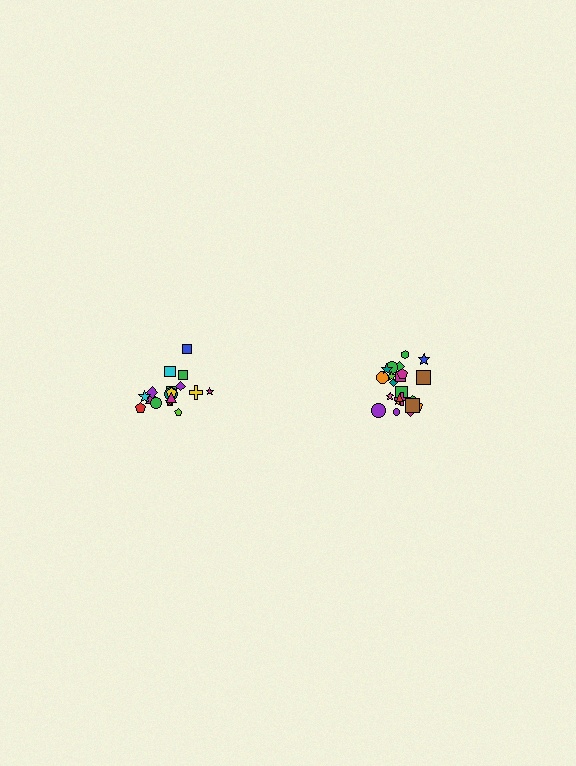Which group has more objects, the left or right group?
The right group.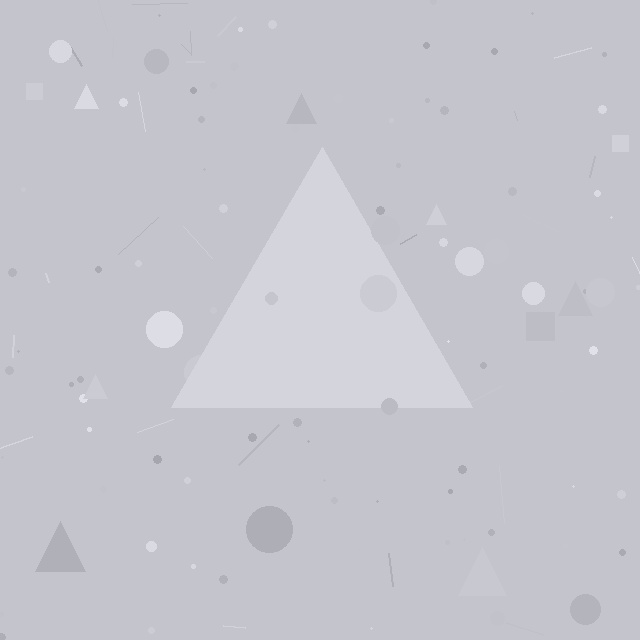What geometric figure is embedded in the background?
A triangle is embedded in the background.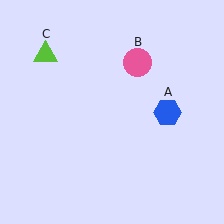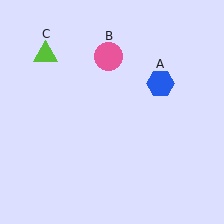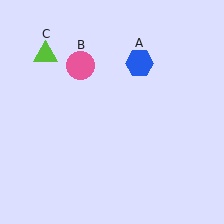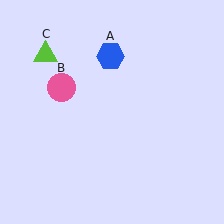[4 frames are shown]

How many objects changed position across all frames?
2 objects changed position: blue hexagon (object A), pink circle (object B).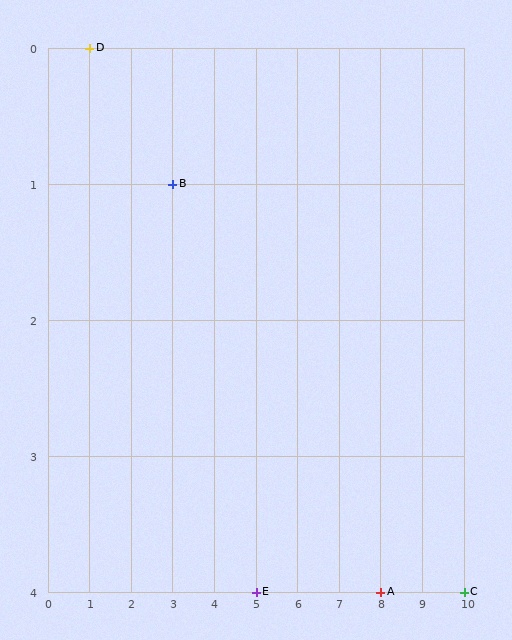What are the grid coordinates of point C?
Point C is at grid coordinates (10, 4).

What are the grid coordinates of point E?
Point E is at grid coordinates (5, 4).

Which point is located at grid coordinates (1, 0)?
Point D is at (1, 0).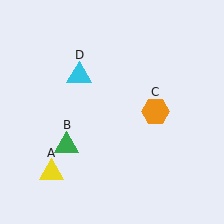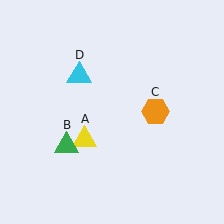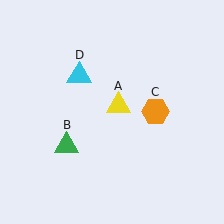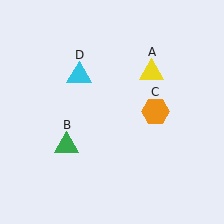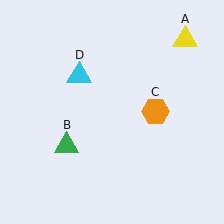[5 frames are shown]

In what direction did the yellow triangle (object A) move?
The yellow triangle (object A) moved up and to the right.